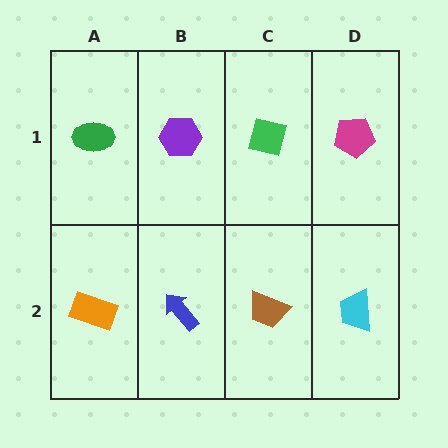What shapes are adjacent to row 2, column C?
A green square (row 1, column C), a blue arrow (row 2, column B), a cyan trapezoid (row 2, column D).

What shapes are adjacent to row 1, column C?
A brown trapezoid (row 2, column C), a purple hexagon (row 1, column B), a magenta pentagon (row 1, column D).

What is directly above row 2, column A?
A green ellipse.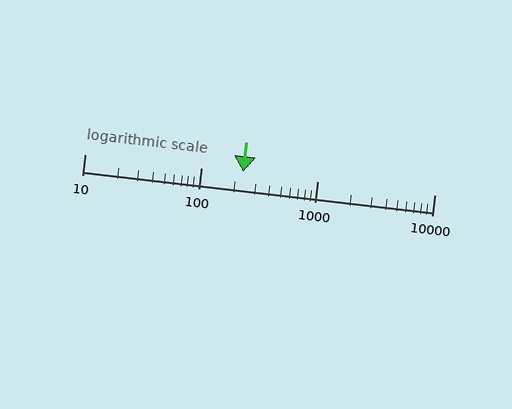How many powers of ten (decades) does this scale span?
The scale spans 3 decades, from 10 to 10000.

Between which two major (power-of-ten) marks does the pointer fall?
The pointer is between 100 and 1000.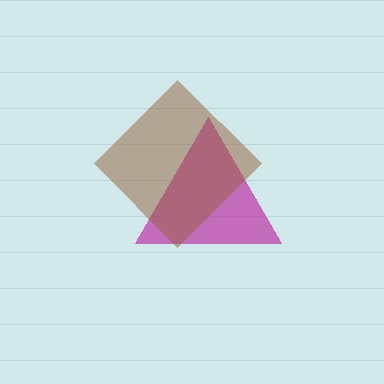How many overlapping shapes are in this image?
There are 2 overlapping shapes in the image.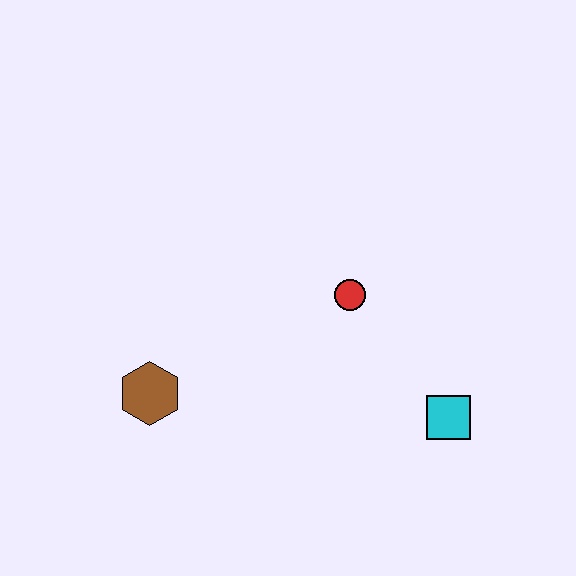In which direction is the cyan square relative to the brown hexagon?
The cyan square is to the right of the brown hexagon.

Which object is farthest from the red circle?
The brown hexagon is farthest from the red circle.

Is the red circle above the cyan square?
Yes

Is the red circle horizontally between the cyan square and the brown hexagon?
Yes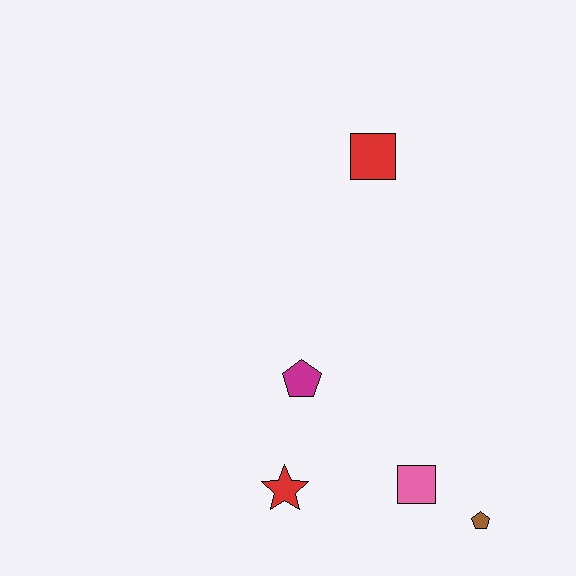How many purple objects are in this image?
There are no purple objects.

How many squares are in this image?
There are 2 squares.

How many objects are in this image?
There are 5 objects.